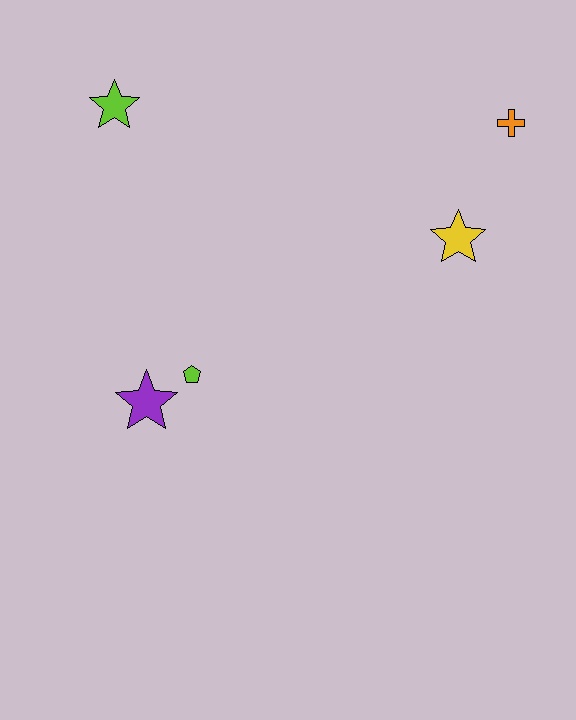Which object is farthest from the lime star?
The orange cross is farthest from the lime star.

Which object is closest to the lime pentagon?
The purple star is closest to the lime pentagon.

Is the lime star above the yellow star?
Yes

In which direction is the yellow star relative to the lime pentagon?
The yellow star is to the right of the lime pentagon.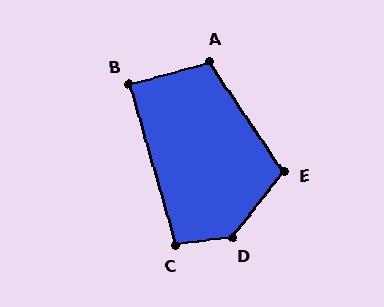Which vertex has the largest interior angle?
D, at approximately 135 degrees.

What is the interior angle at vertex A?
Approximately 108 degrees (obtuse).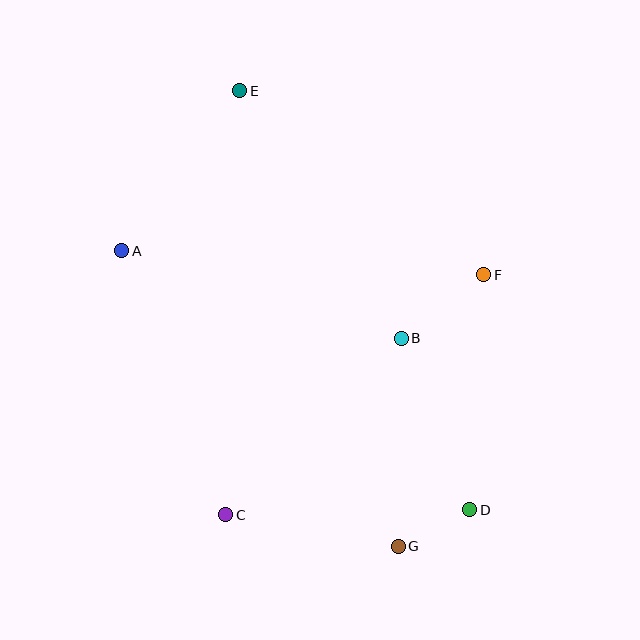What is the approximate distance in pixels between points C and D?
The distance between C and D is approximately 244 pixels.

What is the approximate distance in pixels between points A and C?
The distance between A and C is approximately 284 pixels.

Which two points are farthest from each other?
Points E and G are farthest from each other.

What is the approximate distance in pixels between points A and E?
The distance between A and E is approximately 198 pixels.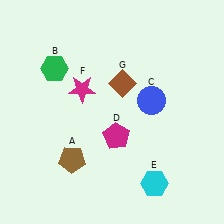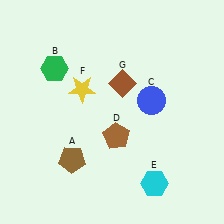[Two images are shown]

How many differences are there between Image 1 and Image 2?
There are 2 differences between the two images.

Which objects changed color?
D changed from magenta to brown. F changed from magenta to yellow.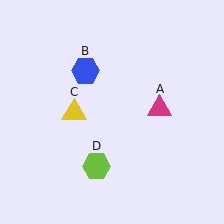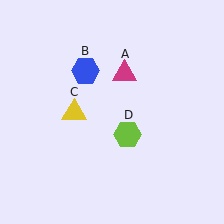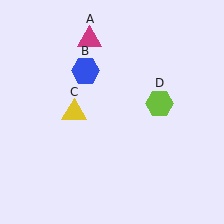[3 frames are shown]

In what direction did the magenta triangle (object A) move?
The magenta triangle (object A) moved up and to the left.